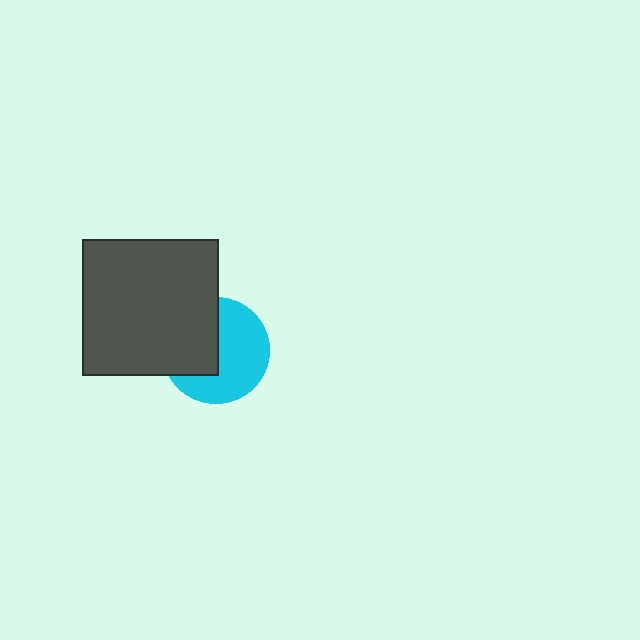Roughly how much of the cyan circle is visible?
About half of it is visible (roughly 58%).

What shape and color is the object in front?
The object in front is a dark gray square.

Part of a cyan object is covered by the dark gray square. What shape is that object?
It is a circle.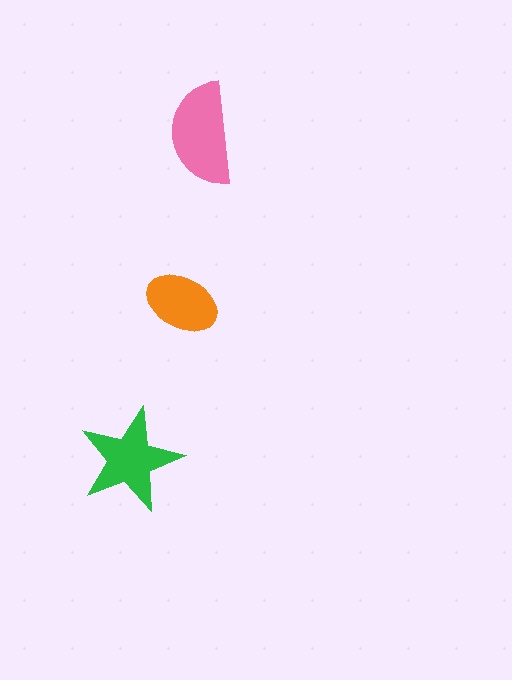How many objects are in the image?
There are 3 objects in the image.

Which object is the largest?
The pink semicircle.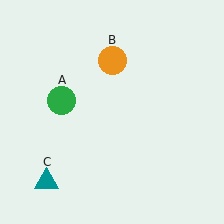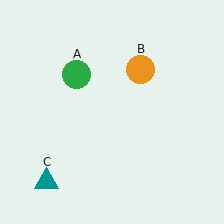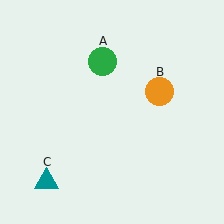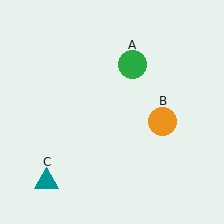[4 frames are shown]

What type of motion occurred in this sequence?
The green circle (object A), orange circle (object B) rotated clockwise around the center of the scene.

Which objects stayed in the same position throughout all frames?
Teal triangle (object C) remained stationary.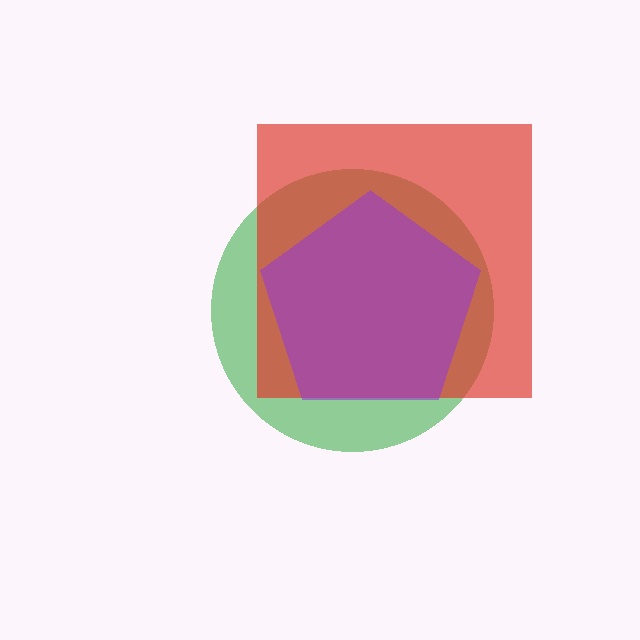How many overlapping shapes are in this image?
There are 3 overlapping shapes in the image.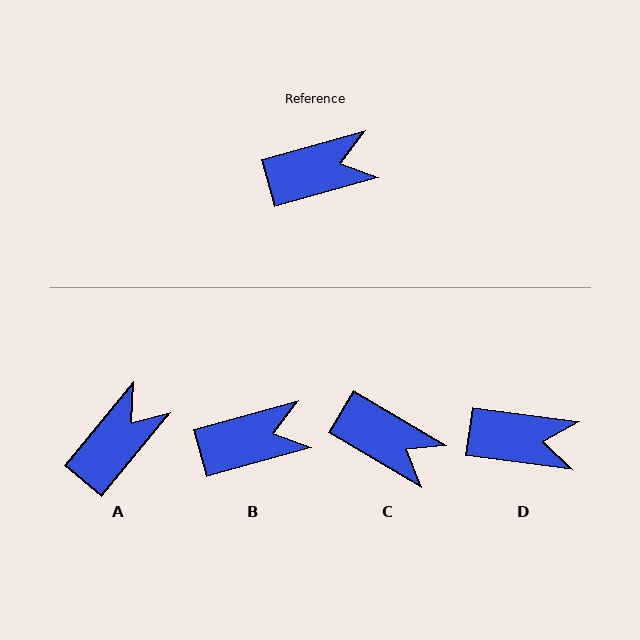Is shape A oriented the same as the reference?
No, it is off by about 35 degrees.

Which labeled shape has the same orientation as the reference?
B.